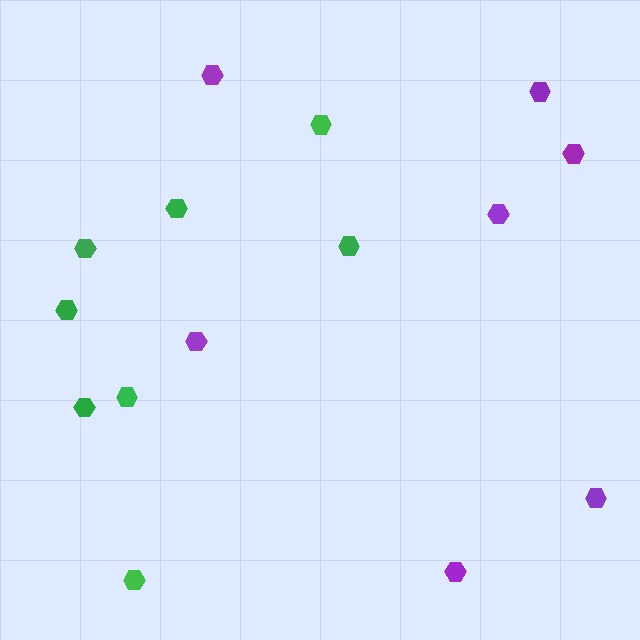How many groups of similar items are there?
There are 2 groups: one group of green hexagons (8) and one group of purple hexagons (7).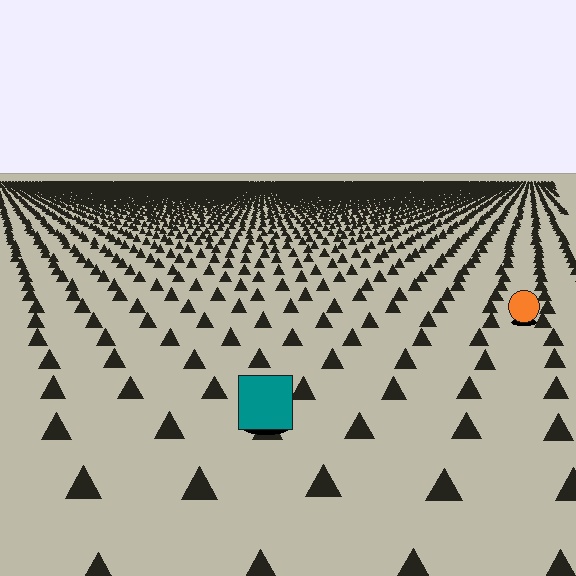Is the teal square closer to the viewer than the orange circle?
Yes. The teal square is closer — you can tell from the texture gradient: the ground texture is coarser near it.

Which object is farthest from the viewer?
The orange circle is farthest from the viewer. It appears smaller and the ground texture around it is denser.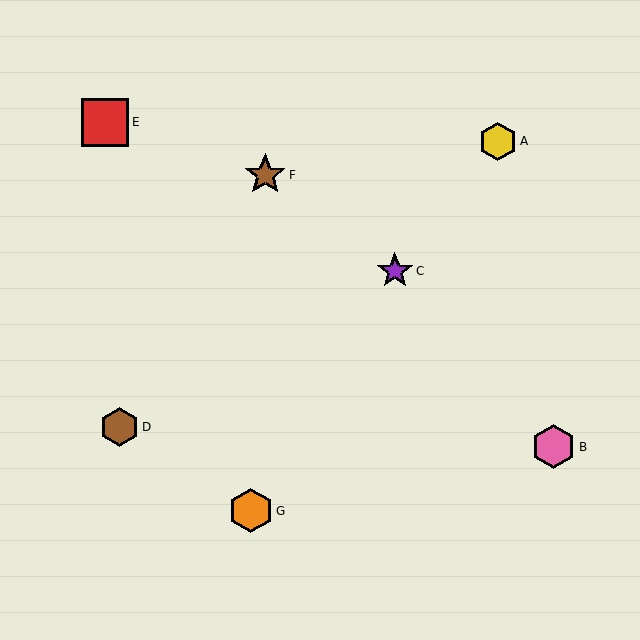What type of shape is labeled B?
Shape B is a pink hexagon.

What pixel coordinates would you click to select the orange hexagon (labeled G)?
Click at (251, 511) to select the orange hexagon G.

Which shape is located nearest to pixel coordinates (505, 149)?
The yellow hexagon (labeled A) at (498, 141) is nearest to that location.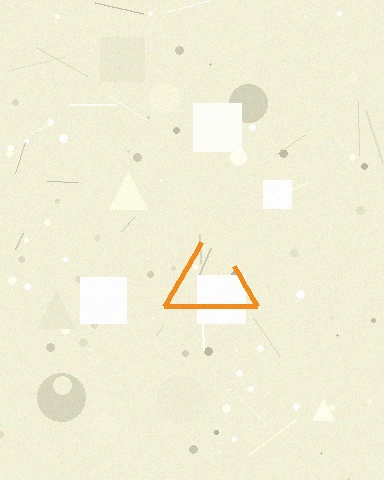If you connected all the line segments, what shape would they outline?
They would outline a triangle.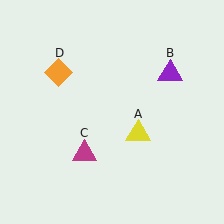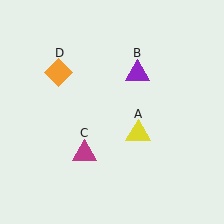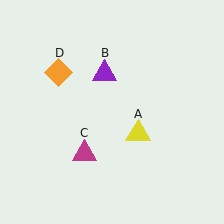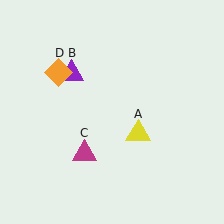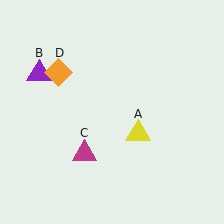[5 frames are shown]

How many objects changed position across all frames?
1 object changed position: purple triangle (object B).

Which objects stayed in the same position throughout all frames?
Yellow triangle (object A) and magenta triangle (object C) and orange diamond (object D) remained stationary.